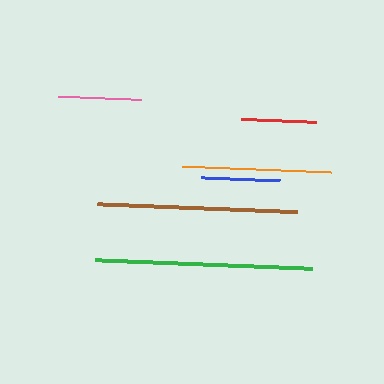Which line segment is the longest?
The green line is the longest at approximately 217 pixels.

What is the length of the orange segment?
The orange segment is approximately 148 pixels long.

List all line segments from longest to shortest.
From longest to shortest: green, brown, orange, pink, blue, red.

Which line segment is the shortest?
The red line is the shortest at approximately 75 pixels.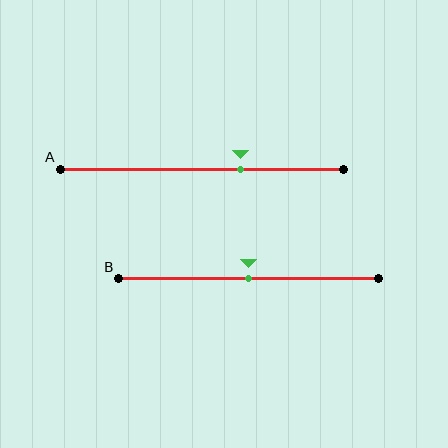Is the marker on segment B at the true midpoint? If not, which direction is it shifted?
Yes, the marker on segment B is at the true midpoint.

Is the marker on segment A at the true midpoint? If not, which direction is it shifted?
No, the marker on segment A is shifted to the right by about 14% of the segment length.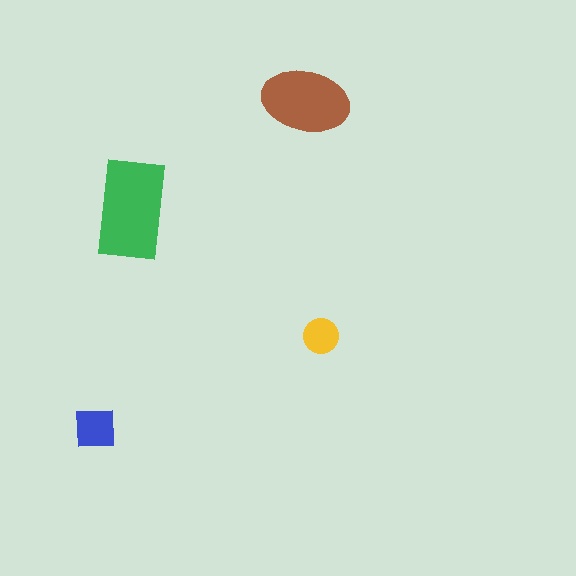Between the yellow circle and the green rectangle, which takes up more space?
The green rectangle.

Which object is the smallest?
The yellow circle.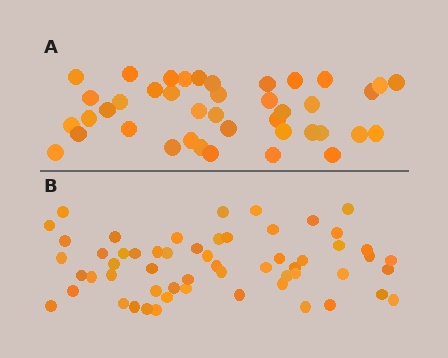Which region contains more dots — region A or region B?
Region B (the bottom region) has more dots.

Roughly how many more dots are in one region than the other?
Region B has approximately 15 more dots than region A.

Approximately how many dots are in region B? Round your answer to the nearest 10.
About 60 dots. (The exact count is 57, which rounds to 60.)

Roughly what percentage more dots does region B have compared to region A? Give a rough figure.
About 40% more.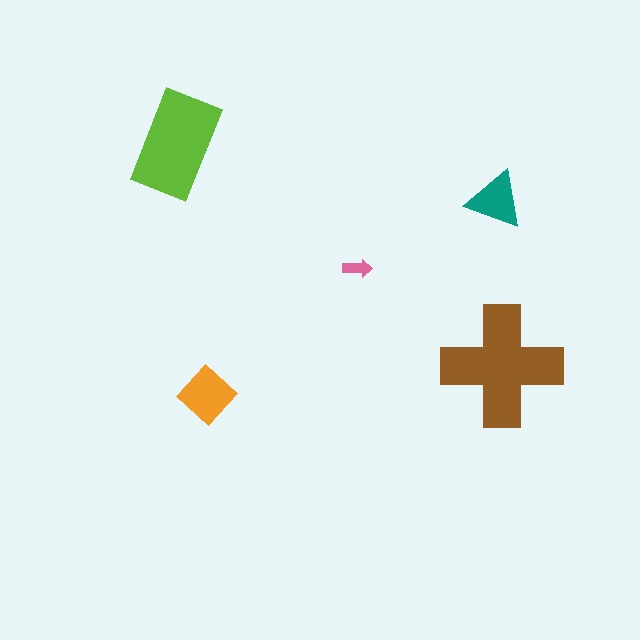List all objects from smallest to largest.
The pink arrow, the teal triangle, the orange diamond, the lime rectangle, the brown cross.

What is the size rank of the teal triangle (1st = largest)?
4th.